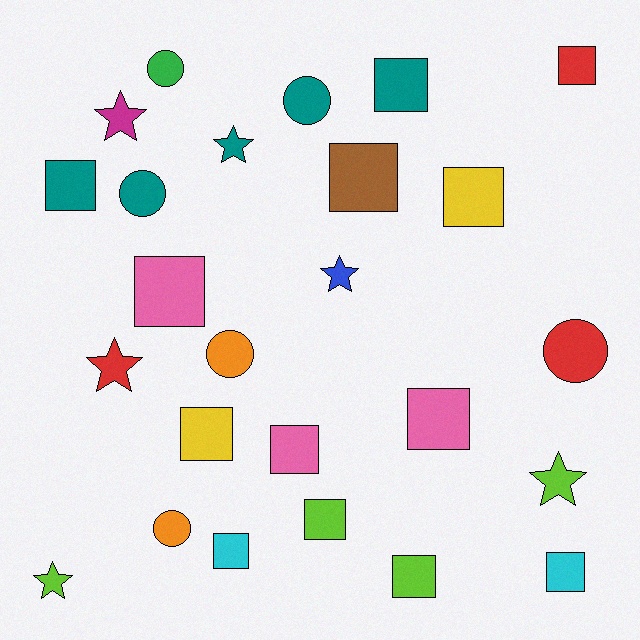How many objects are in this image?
There are 25 objects.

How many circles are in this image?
There are 6 circles.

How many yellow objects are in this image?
There are 2 yellow objects.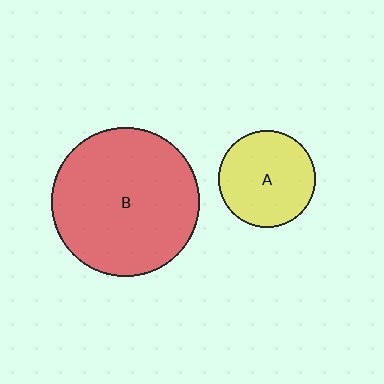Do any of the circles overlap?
No, none of the circles overlap.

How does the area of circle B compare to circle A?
Approximately 2.4 times.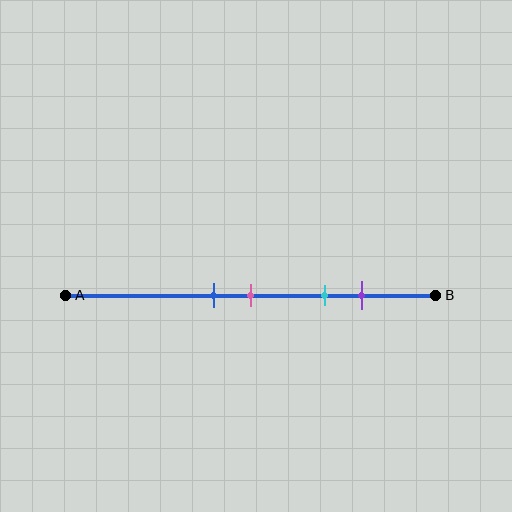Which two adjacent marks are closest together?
The blue and pink marks are the closest adjacent pair.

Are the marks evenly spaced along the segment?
No, the marks are not evenly spaced.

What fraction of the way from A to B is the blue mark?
The blue mark is approximately 40% (0.4) of the way from A to B.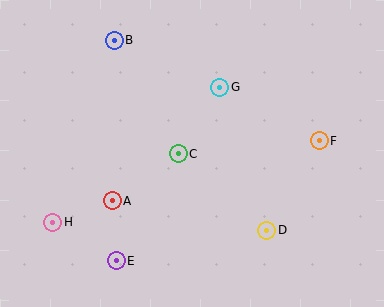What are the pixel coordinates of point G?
Point G is at (220, 87).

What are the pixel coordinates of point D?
Point D is at (267, 230).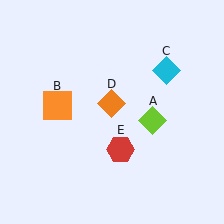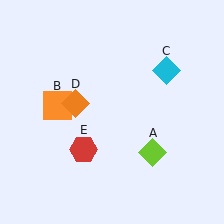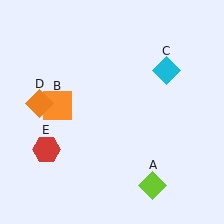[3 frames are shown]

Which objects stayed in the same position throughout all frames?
Orange square (object B) and cyan diamond (object C) remained stationary.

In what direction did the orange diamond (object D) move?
The orange diamond (object D) moved left.